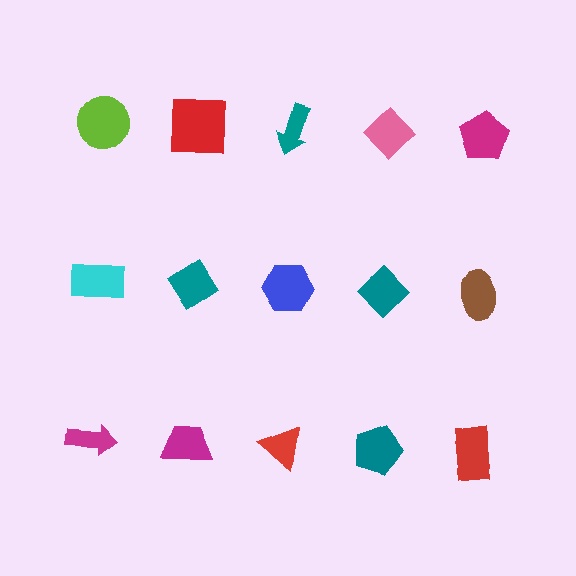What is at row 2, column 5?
A brown ellipse.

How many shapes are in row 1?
5 shapes.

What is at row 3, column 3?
A red triangle.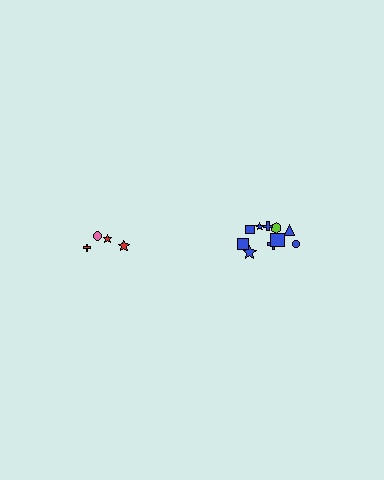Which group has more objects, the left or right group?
The right group.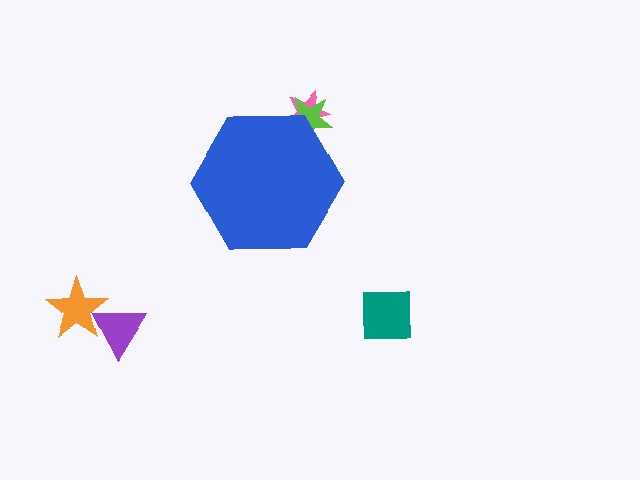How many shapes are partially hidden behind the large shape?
2 shapes are partially hidden.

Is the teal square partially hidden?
No, the teal square is fully visible.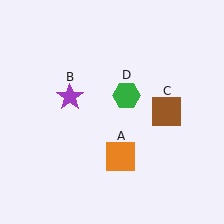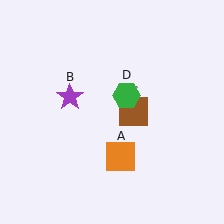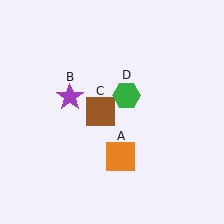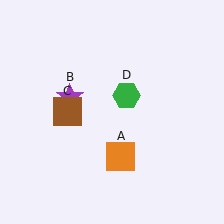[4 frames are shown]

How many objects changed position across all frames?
1 object changed position: brown square (object C).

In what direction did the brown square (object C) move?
The brown square (object C) moved left.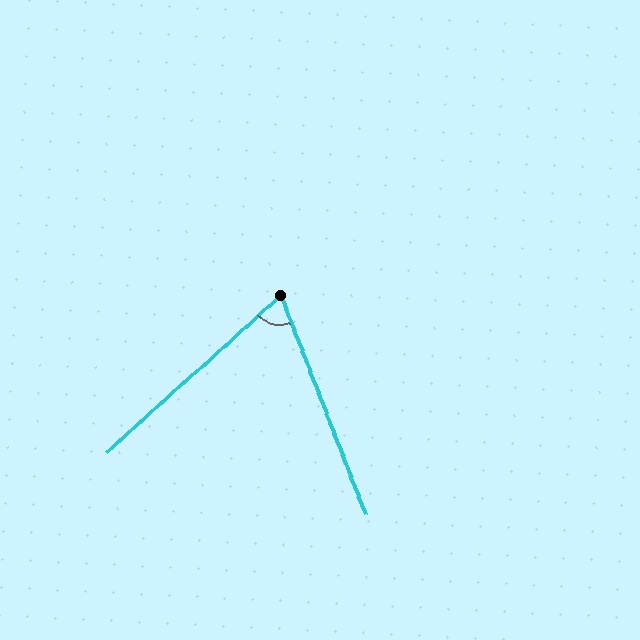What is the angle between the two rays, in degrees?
Approximately 69 degrees.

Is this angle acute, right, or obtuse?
It is acute.